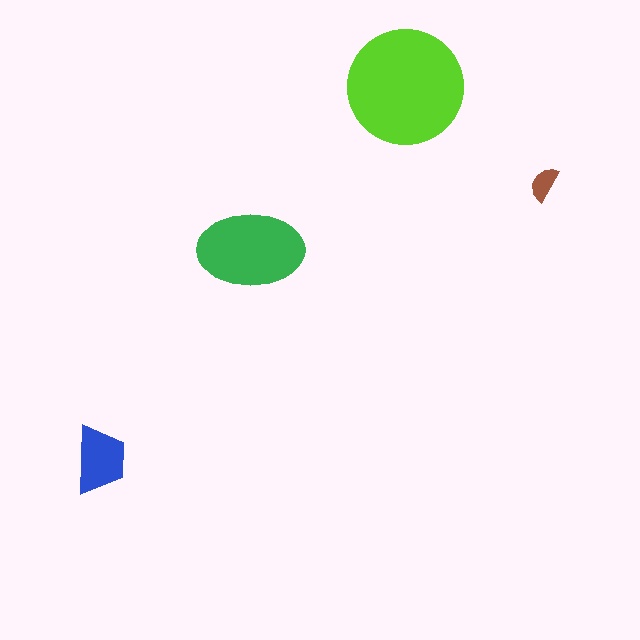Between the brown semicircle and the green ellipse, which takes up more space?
The green ellipse.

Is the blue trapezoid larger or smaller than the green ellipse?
Smaller.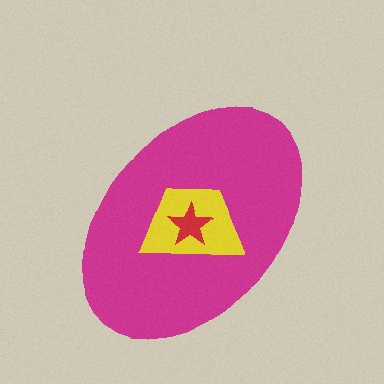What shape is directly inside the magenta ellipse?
The yellow trapezoid.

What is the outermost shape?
The magenta ellipse.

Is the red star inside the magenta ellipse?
Yes.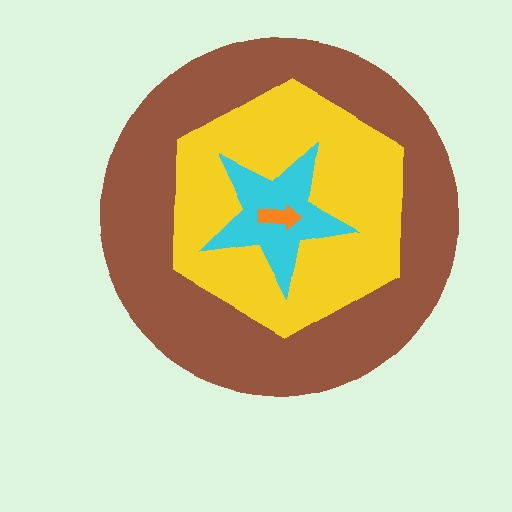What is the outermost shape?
The brown circle.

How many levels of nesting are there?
4.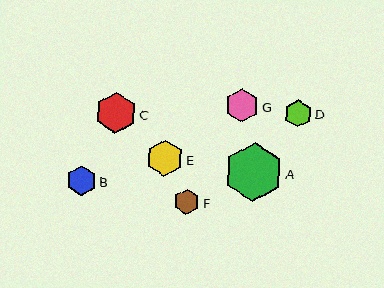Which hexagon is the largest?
Hexagon A is the largest with a size of approximately 59 pixels.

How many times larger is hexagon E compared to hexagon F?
Hexagon E is approximately 1.4 times the size of hexagon F.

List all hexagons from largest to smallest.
From largest to smallest: A, C, E, G, B, D, F.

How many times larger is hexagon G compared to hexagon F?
Hexagon G is approximately 1.3 times the size of hexagon F.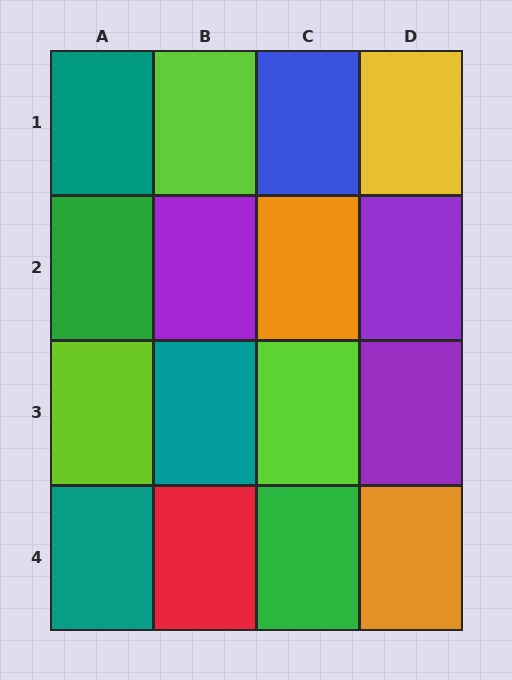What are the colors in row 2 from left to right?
Green, purple, orange, purple.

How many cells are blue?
1 cell is blue.